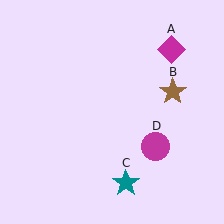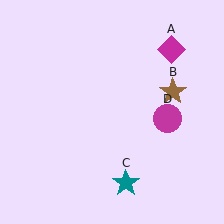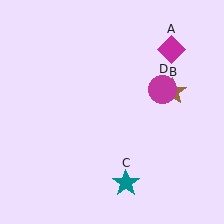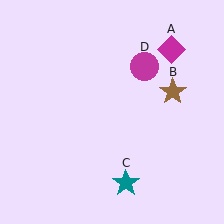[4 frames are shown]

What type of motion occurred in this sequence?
The magenta circle (object D) rotated counterclockwise around the center of the scene.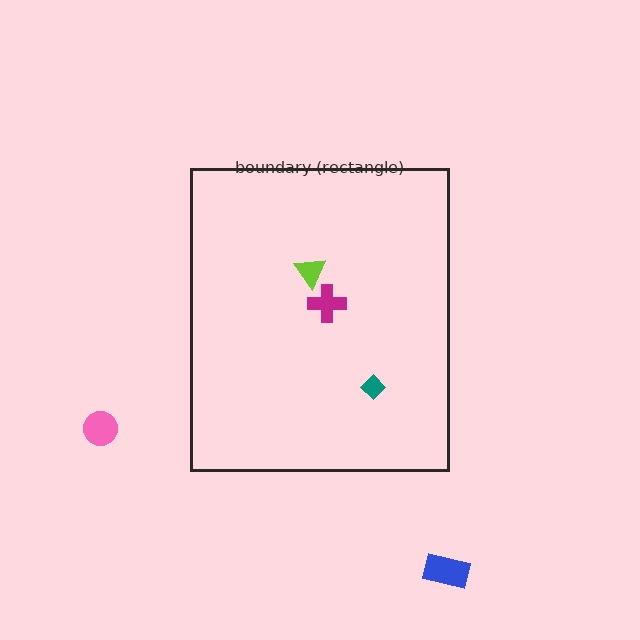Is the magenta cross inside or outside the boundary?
Inside.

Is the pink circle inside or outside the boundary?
Outside.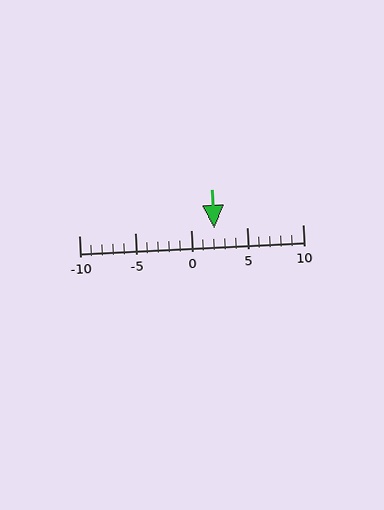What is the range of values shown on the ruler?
The ruler shows values from -10 to 10.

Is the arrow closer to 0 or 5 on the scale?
The arrow is closer to 0.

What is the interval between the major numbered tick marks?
The major tick marks are spaced 5 units apart.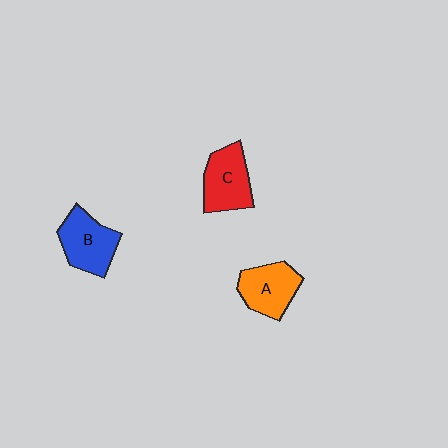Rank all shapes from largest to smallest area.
From largest to smallest: B (blue), C (red), A (orange).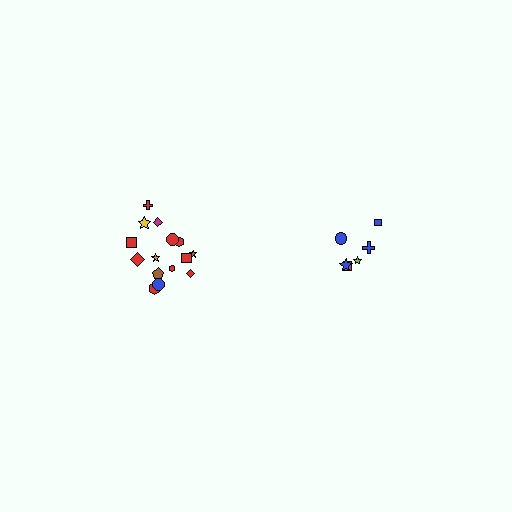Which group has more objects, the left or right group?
The left group.